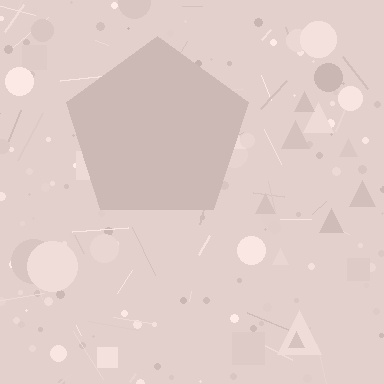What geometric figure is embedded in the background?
A pentagon is embedded in the background.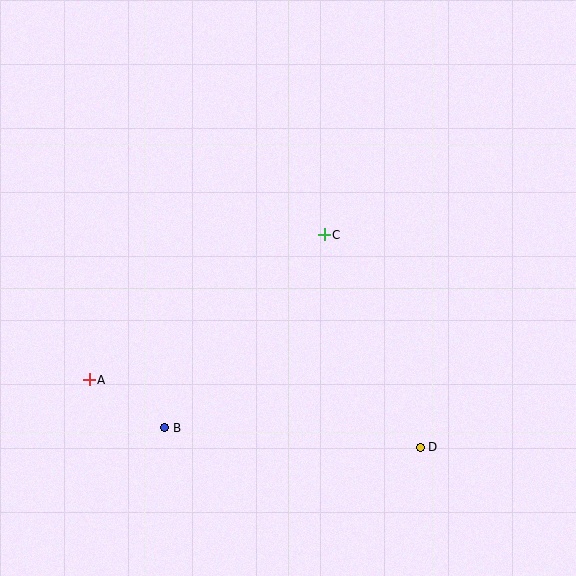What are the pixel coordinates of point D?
Point D is at (420, 447).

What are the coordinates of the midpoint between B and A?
The midpoint between B and A is at (127, 404).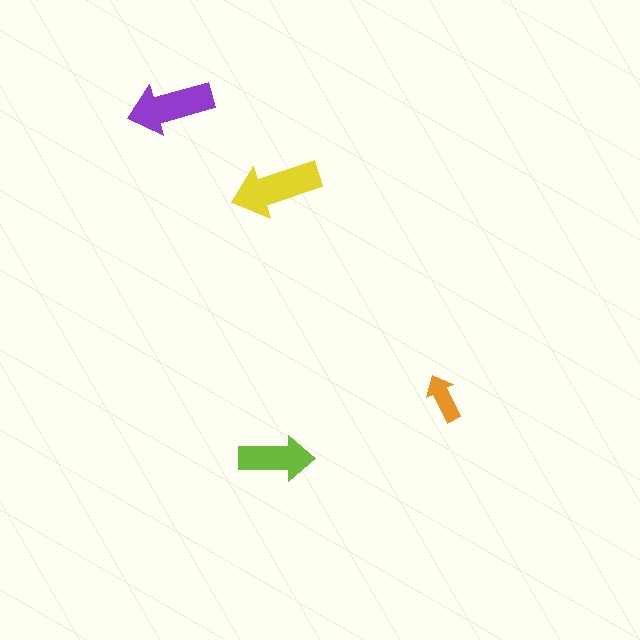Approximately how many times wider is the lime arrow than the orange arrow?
About 1.5 times wider.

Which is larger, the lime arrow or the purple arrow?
The purple one.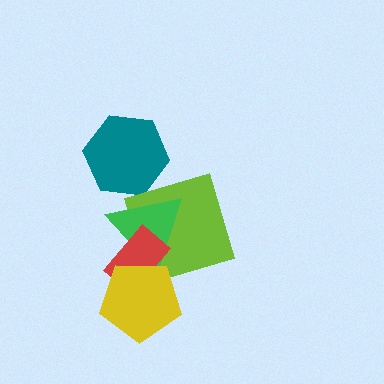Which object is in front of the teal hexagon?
The green triangle is in front of the teal hexagon.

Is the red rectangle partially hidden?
Yes, it is partially covered by another shape.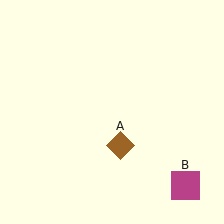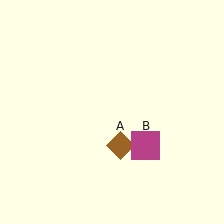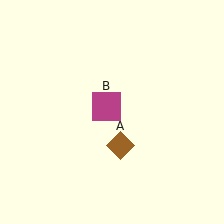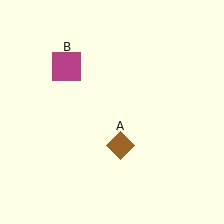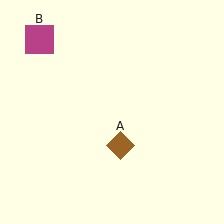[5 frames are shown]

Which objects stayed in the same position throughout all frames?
Brown diamond (object A) remained stationary.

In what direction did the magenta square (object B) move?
The magenta square (object B) moved up and to the left.